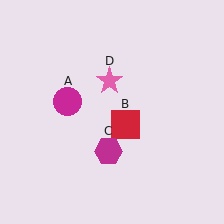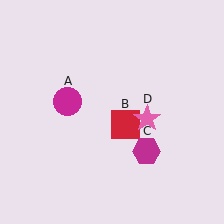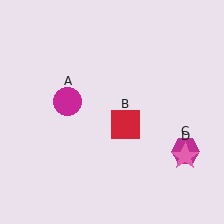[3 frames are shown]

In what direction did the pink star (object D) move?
The pink star (object D) moved down and to the right.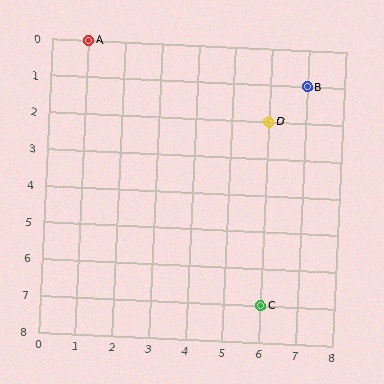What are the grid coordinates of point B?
Point B is at grid coordinates (7, 1).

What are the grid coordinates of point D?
Point D is at grid coordinates (6, 2).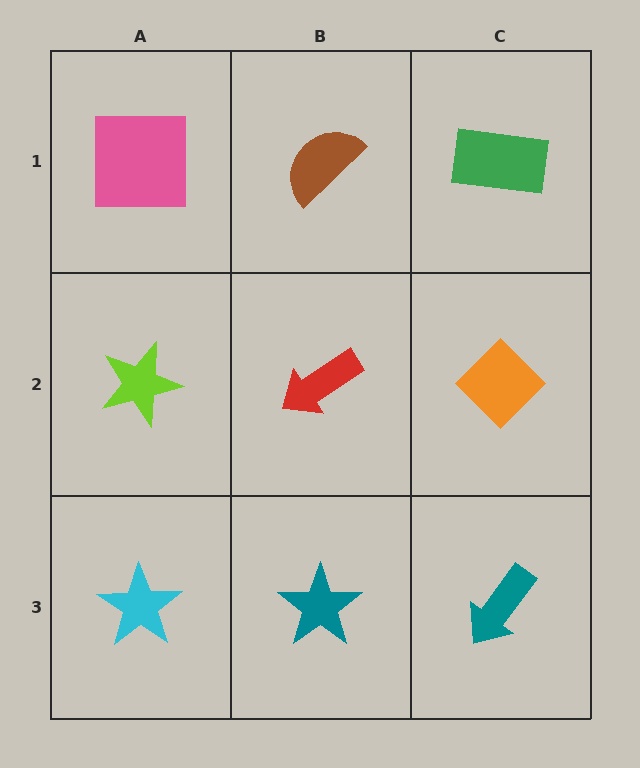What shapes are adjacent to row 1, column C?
An orange diamond (row 2, column C), a brown semicircle (row 1, column B).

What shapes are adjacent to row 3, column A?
A lime star (row 2, column A), a teal star (row 3, column B).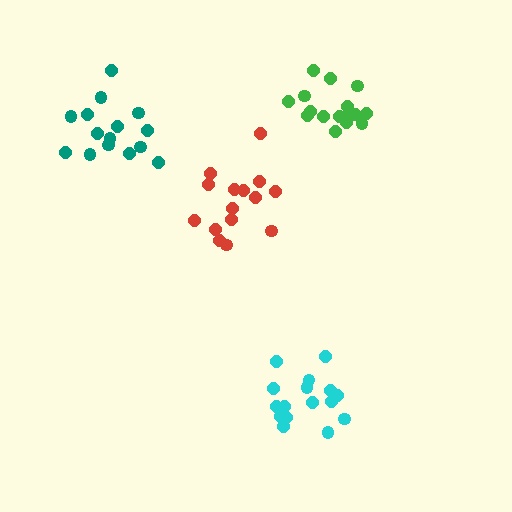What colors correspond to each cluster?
The clusters are colored: green, teal, red, cyan.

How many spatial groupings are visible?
There are 4 spatial groupings.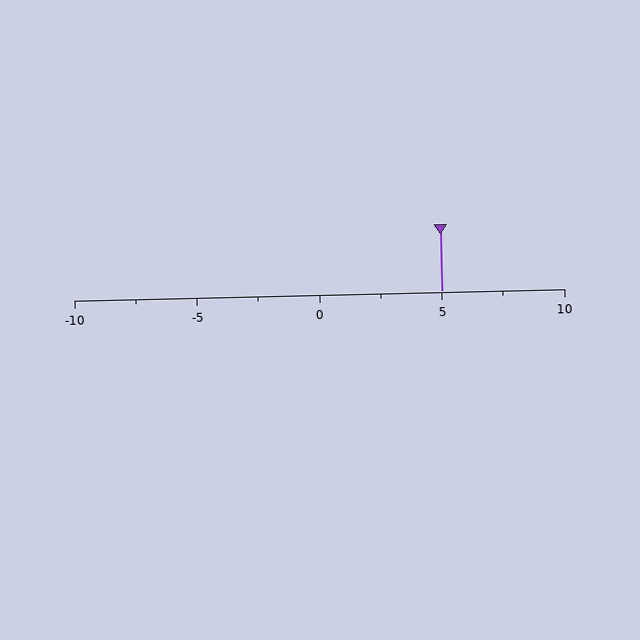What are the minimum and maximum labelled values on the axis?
The axis runs from -10 to 10.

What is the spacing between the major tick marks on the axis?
The major ticks are spaced 5 apart.